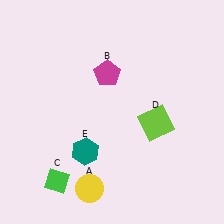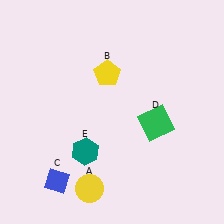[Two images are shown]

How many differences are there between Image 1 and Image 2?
There are 3 differences between the two images.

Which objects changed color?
B changed from magenta to yellow. C changed from green to blue. D changed from lime to green.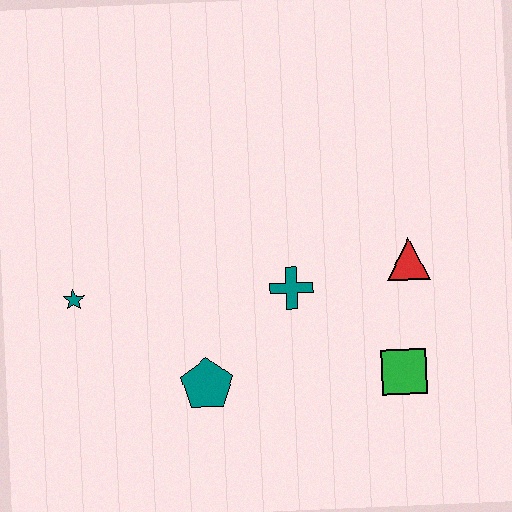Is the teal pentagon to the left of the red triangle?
Yes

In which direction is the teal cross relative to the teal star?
The teal cross is to the right of the teal star.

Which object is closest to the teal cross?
The red triangle is closest to the teal cross.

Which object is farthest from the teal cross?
The teal star is farthest from the teal cross.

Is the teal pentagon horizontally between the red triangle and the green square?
No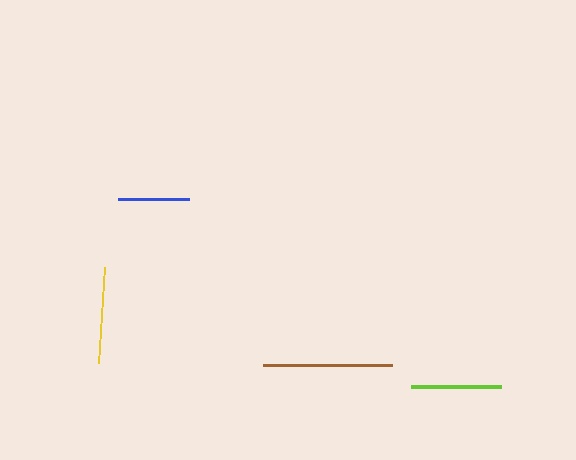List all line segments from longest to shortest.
From longest to shortest: brown, yellow, lime, blue.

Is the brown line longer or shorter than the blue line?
The brown line is longer than the blue line.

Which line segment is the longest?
The brown line is the longest at approximately 129 pixels.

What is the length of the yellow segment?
The yellow segment is approximately 96 pixels long.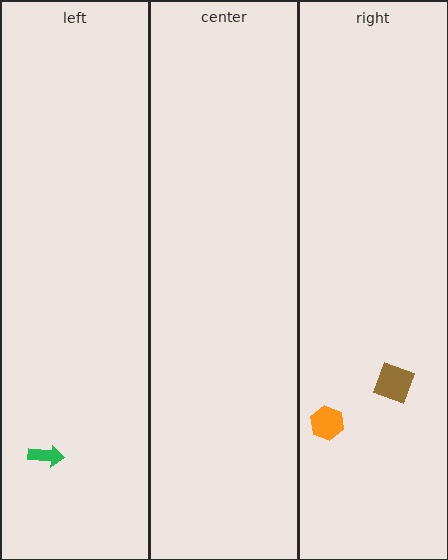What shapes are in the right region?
The orange hexagon, the brown square.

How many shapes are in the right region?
2.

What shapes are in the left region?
The green arrow.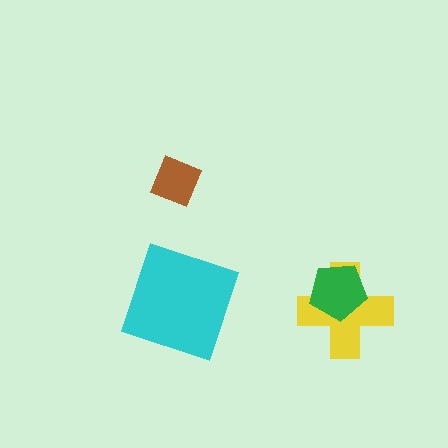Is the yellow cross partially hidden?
Yes, it is partially covered by another shape.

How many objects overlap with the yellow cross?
1 object overlaps with the yellow cross.